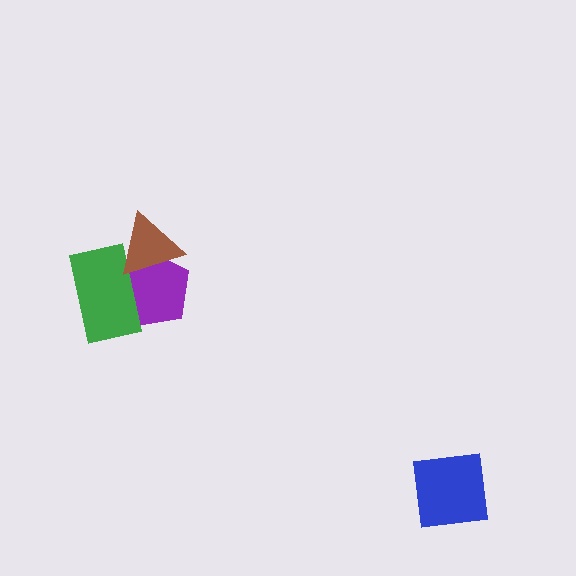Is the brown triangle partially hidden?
No, no other shape covers it.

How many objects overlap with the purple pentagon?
2 objects overlap with the purple pentagon.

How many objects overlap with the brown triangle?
2 objects overlap with the brown triangle.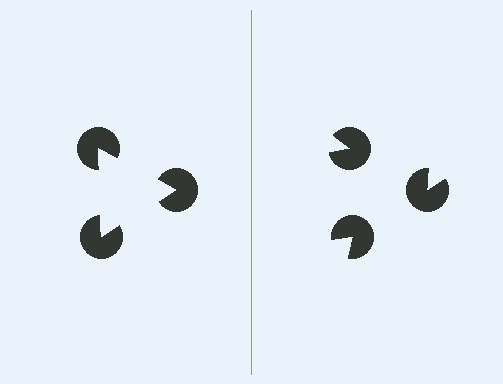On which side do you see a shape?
An illusory triangle appears on the left side. On the right side the wedge cuts are rotated, so no coherent shape forms.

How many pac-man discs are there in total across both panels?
6 — 3 on each side.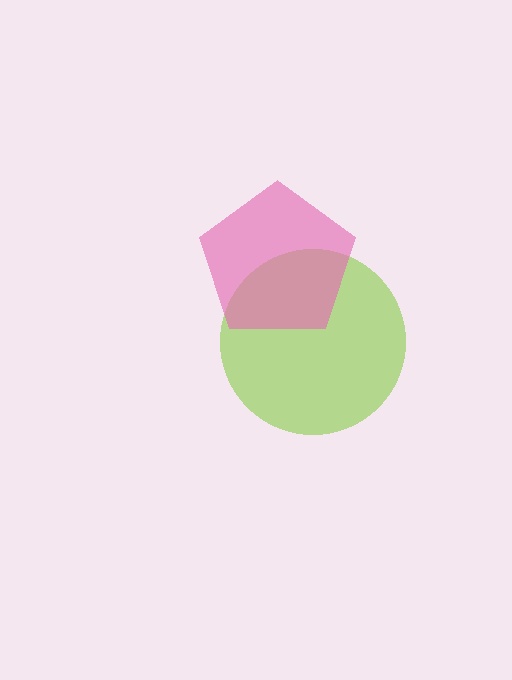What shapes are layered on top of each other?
The layered shapes are: a lime circle, a pink pentagon.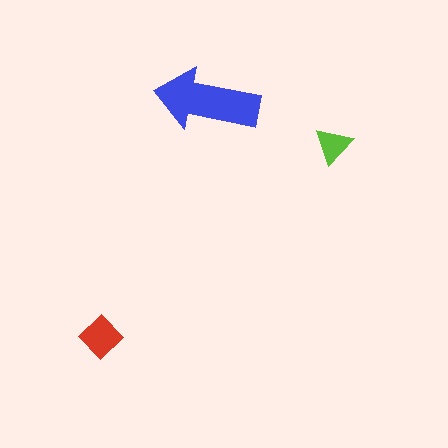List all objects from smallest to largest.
The lime triangle, the red diamond, the blue arrow.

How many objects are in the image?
There are 3 objects in the image.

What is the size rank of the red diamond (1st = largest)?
2nd.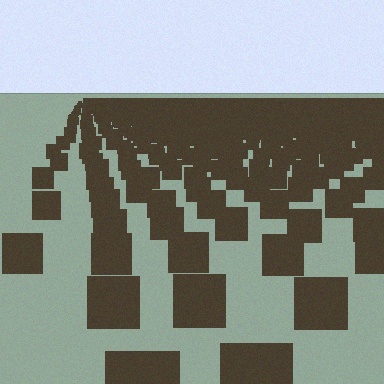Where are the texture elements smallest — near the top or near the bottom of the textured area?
Near the top.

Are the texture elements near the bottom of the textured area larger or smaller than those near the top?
Larger. Near the bottom, elements are closer to the viewer and appear at a bigger on-screen size.